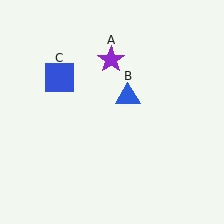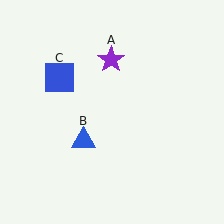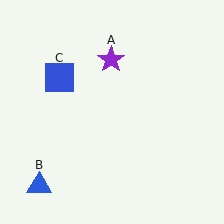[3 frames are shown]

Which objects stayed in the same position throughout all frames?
Purple star (object A) and blue square (object C) remained stationary.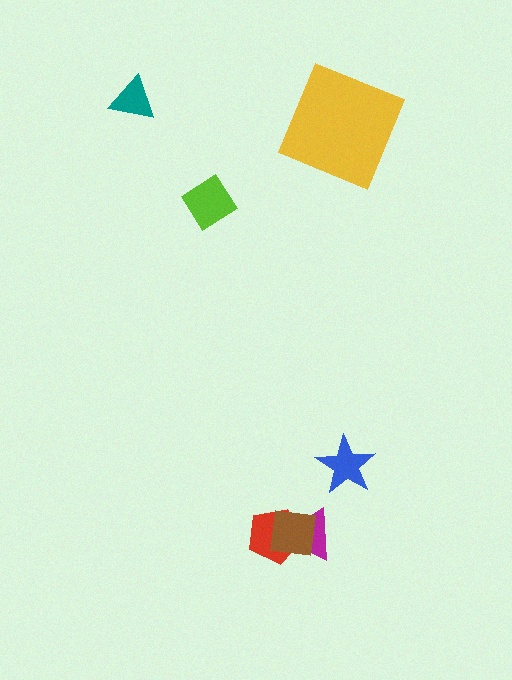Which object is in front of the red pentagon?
The brown square is in front of the red pentagon.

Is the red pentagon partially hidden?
Yes, it is partially covered by another shape.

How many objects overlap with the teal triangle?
0 objects overlap with the teal triangle.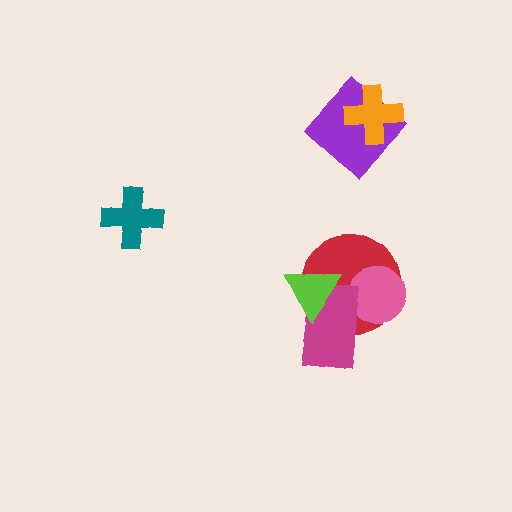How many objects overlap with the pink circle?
2 objects overlap with the pink circle.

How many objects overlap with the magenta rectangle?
3 objects overlap with the magenta rectangle.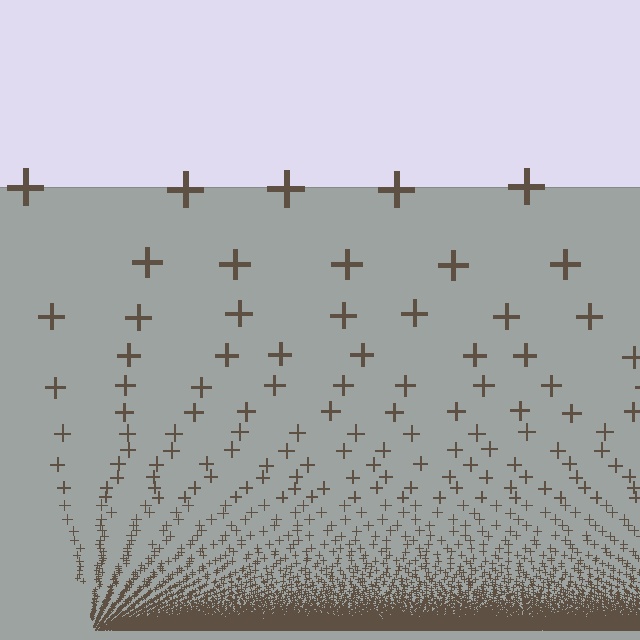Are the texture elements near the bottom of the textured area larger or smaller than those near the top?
Smaller. The gradient is inverted — elements near the bottom are smaller and denser.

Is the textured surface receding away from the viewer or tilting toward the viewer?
The surface appears to tilt toward the viewer. Texture elements get larger and sparser toward the top.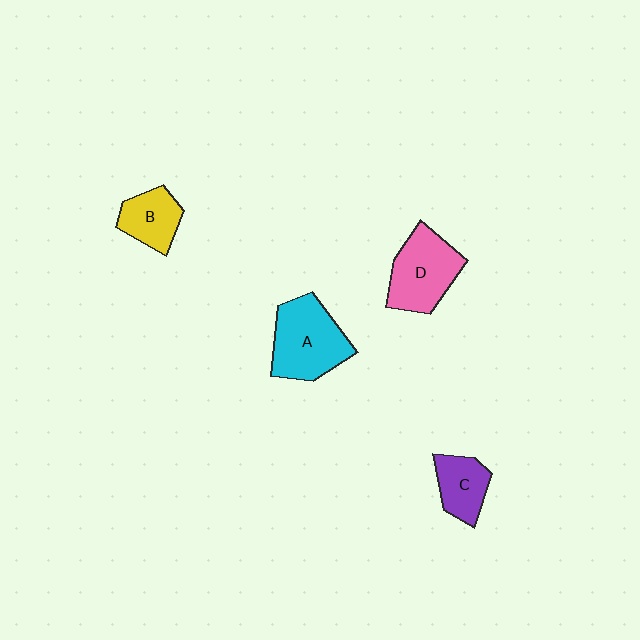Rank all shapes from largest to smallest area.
From largest to smallest: A (cyan), D (pink), B (yellow), C (purple).